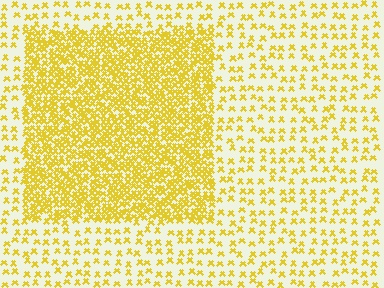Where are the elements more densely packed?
The elements are more densely packed inside the rectangle boundary.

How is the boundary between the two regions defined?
The boundary is defined by a change in element density (approximately 3.0x ratio). All elements are the same color, size, and shape.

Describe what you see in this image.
The image contains small yellow elements arranged at two different densities. A rectangle-shaped region is visible where the elements are more densely packed than the surrounding area.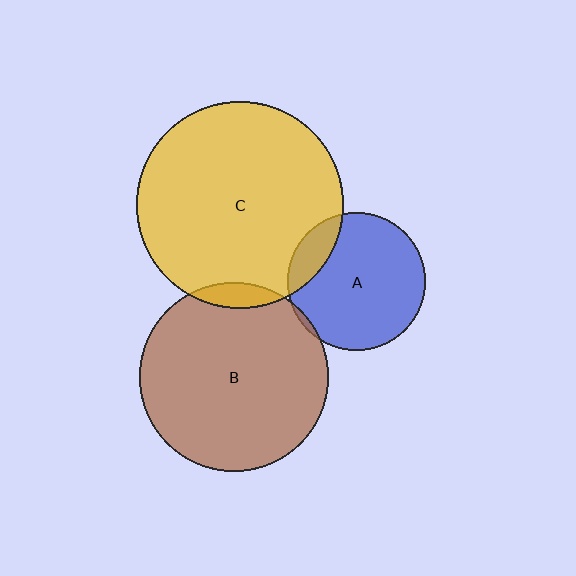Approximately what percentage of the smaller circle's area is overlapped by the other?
Approximately 5%.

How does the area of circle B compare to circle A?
Approximately 1.9 times.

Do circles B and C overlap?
Yes.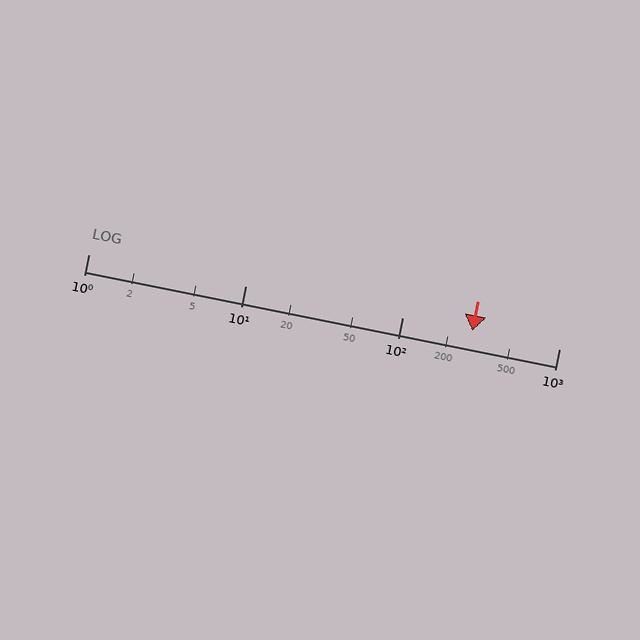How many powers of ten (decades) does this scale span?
The scale spans 3 decades, from 1 to 1000.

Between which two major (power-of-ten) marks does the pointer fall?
The pointer is between 100 and 1000.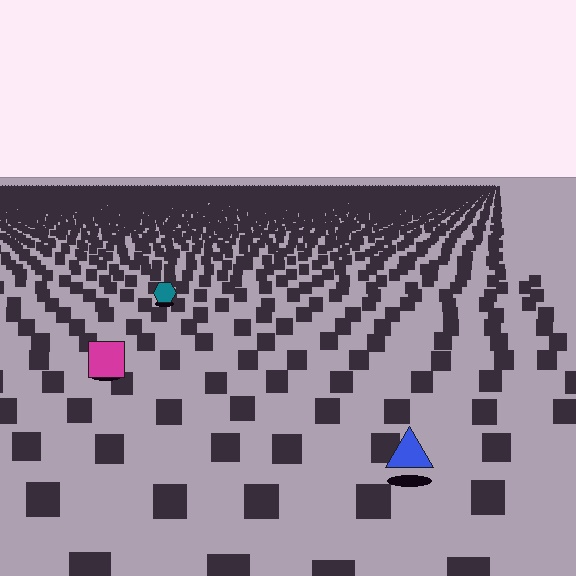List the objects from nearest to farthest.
From nearest to farthest: the blue triangle, the magenta square, the teal hexagon.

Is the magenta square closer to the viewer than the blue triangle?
No. The blue triangle is closer — you can tell from the texture gradient: the ground texture is coarser near it.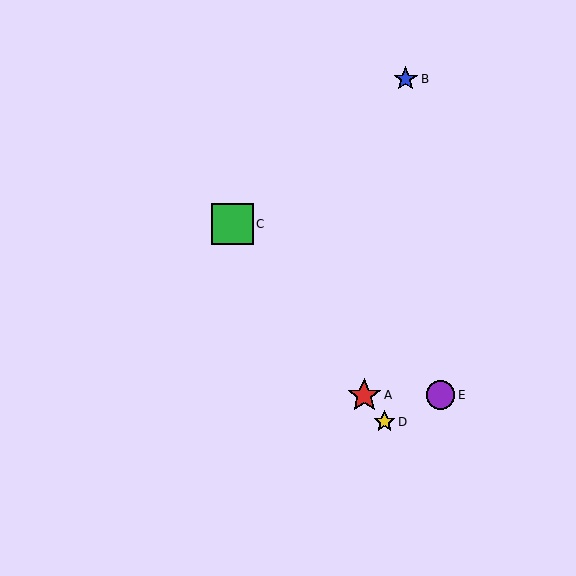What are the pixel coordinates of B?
Object B is at (406, 79).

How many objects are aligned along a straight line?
3 objects (A, C, D) are aligned along a straight line.